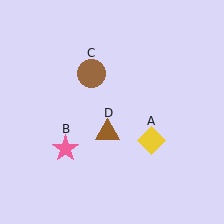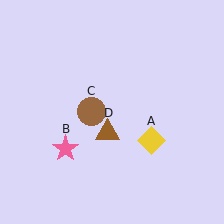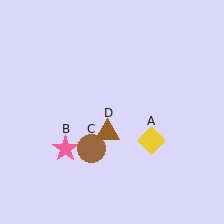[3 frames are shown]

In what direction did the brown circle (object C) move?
The brown circle (object C) moved down.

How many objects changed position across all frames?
1 object changed position: brown circle (object C).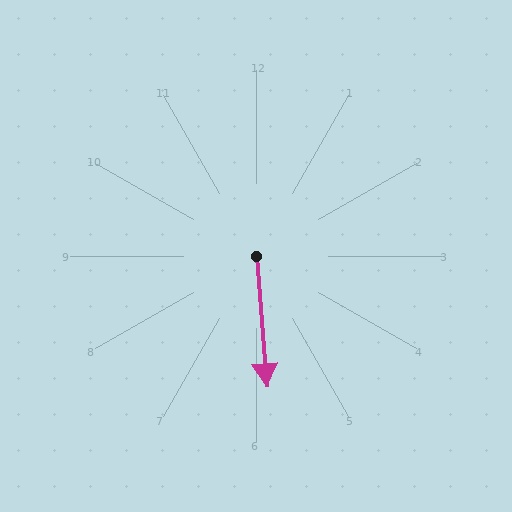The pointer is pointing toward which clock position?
Roughly 6 o'clock.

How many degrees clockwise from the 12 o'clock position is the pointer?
Approximately 176 degrees.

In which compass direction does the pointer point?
South.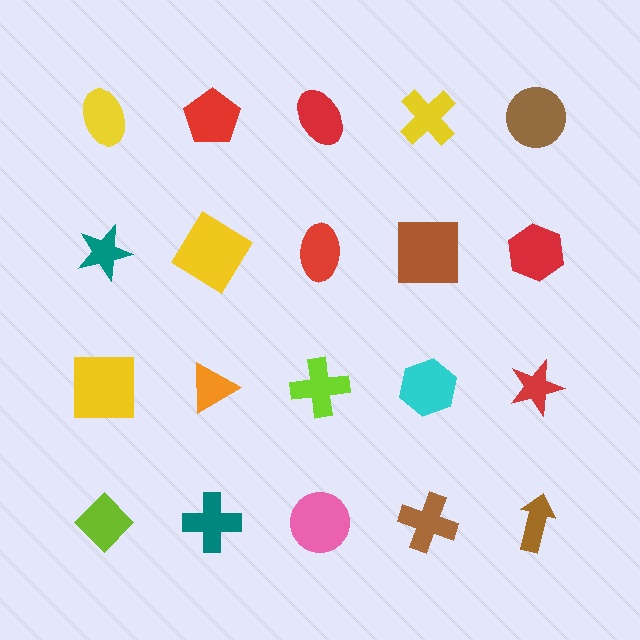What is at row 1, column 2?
A red pentagon.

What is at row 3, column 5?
A red star.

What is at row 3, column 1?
A yellow square.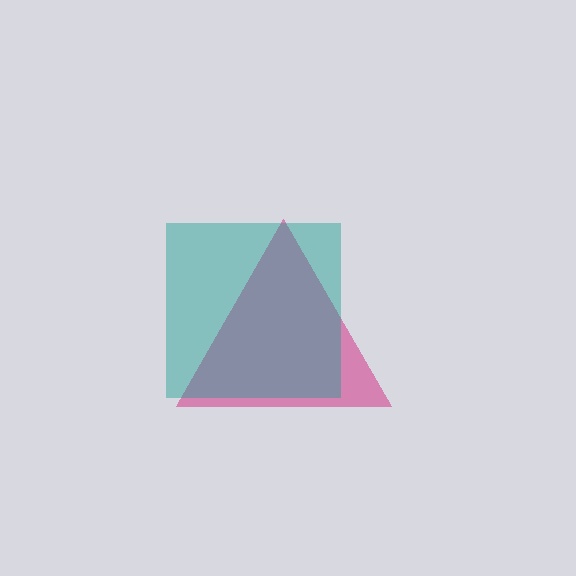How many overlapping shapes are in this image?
There are 2 overlapping shapes in the image.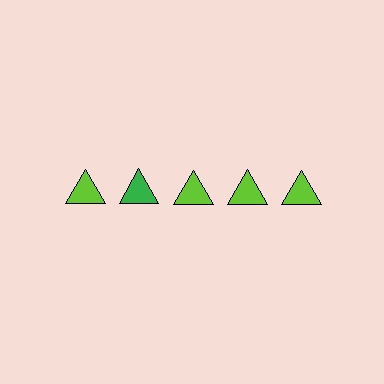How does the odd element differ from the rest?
It has a different color: green instead of lime.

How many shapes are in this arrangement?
There are 5 shapes arranged in a grid pattern.